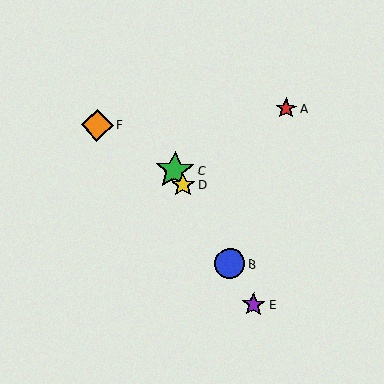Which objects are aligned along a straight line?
Objects B, C, D, E are aligned along a straight line.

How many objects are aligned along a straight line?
4 objects (B, C, D, E) are aligned along a straight line.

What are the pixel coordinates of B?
Object B is at (230, 264).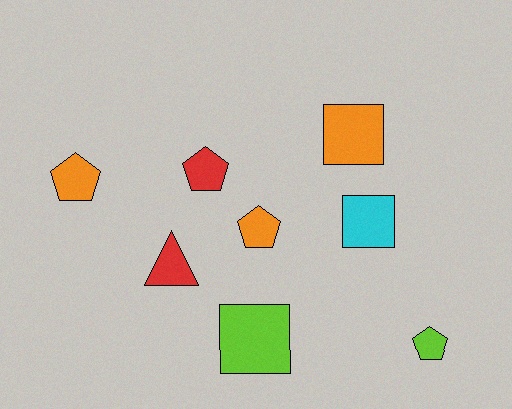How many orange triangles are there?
There are no orange triangles.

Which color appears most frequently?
Orange, with 3 objects.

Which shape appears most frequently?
Pentagon, with 4 objects.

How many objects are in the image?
There are 8 objects.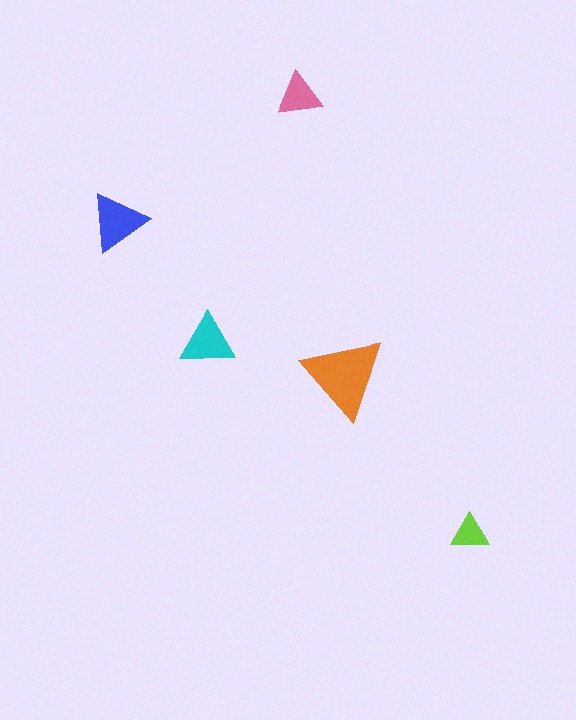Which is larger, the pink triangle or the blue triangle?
The blue one.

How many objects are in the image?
There are 5 objects in the image.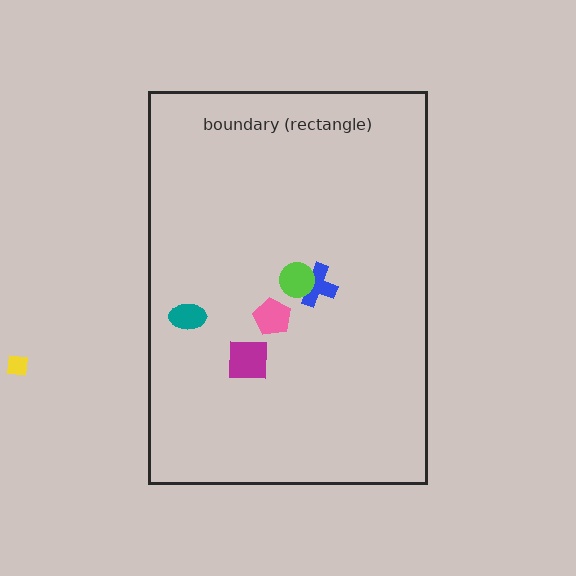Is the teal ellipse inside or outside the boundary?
Inside.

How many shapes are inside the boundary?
5 inside, 1 outside.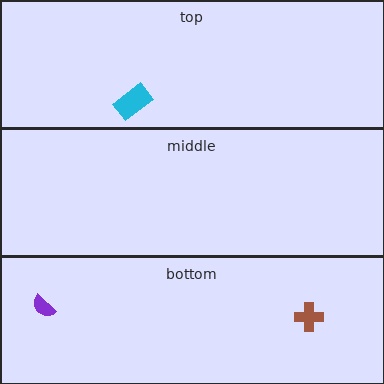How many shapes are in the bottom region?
2.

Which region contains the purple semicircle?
The bottom region.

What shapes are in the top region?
The cyan rectangle.